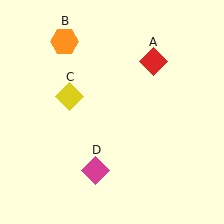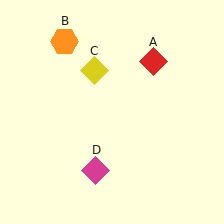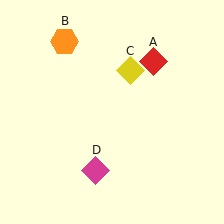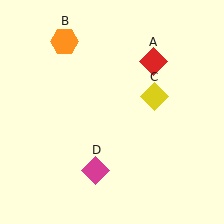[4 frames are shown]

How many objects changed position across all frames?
1 object changed position: yellow diamond (object C).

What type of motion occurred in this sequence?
The yellow diamond (object C) rotated clockwise around the center of the scene.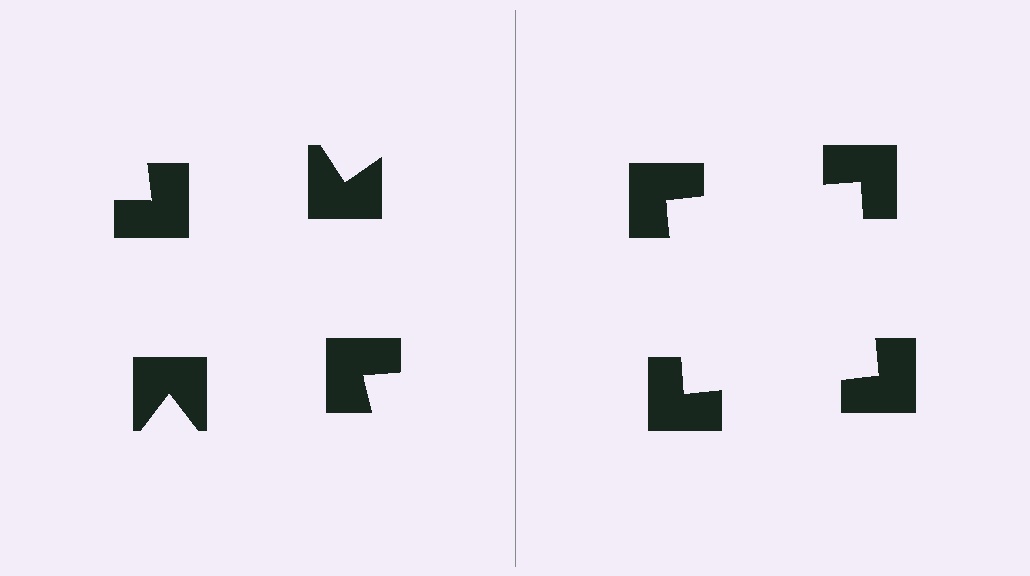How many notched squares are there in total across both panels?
8 — 4 on each side.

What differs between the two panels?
The notched squares are positioned identically on both sides; only the wedge orientations differ. On the right they align to a square; on the left they are misaligned.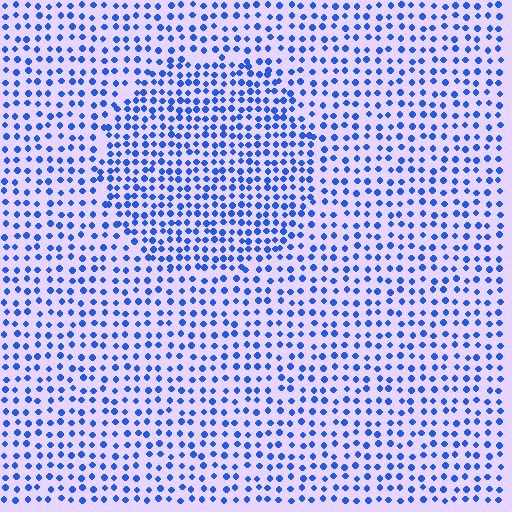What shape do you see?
I see a circle.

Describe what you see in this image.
The image contains small blue elements arranged at two different densities. A circle-shaped region is visible where the elements are more densely packed than the surrounding area.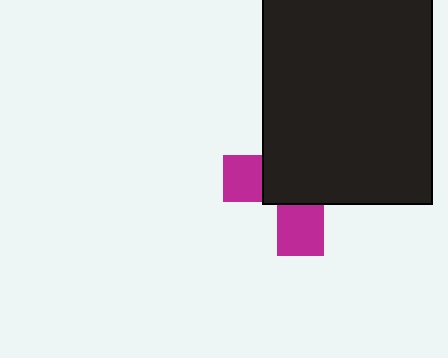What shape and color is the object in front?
The object in front is a black rectangle.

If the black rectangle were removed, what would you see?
You would see the complete magenta cross.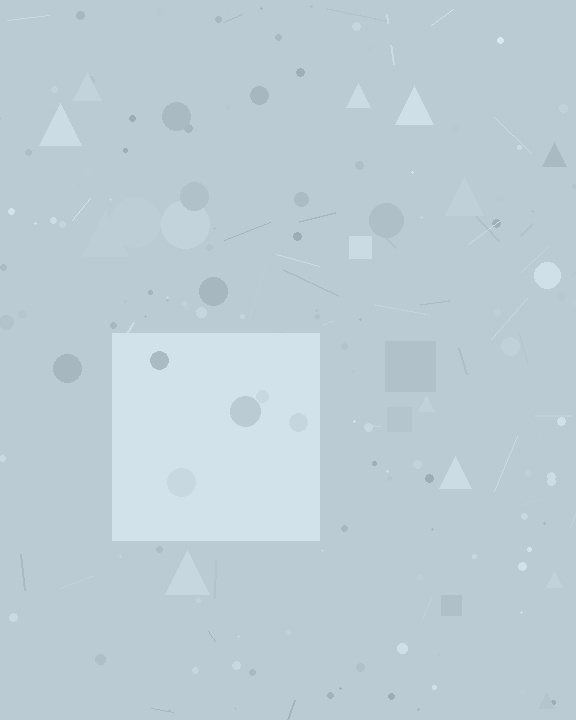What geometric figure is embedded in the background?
A square is embedded in the background.